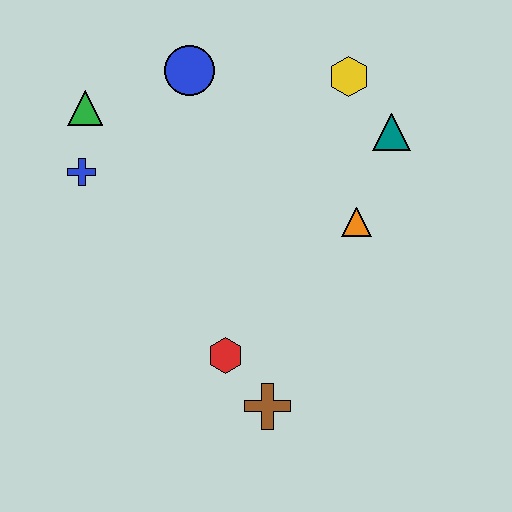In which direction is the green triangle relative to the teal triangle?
The green triangle is to the left of the teal triangle.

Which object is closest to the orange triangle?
The teal triangle is closest to the orange triangle.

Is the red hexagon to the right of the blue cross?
Yes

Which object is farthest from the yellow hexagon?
The brown cross is farthest from the yellow hexagon.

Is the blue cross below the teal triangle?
Yes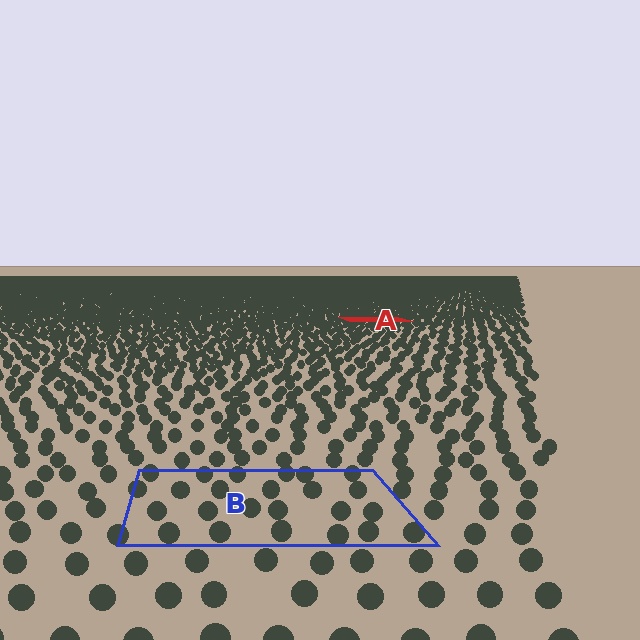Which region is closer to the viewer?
Region B is closer. The texture elements there are larger and more spread out.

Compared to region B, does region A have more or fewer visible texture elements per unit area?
Region A has more texture elements per unit area — they are packed more densely because it is farther away.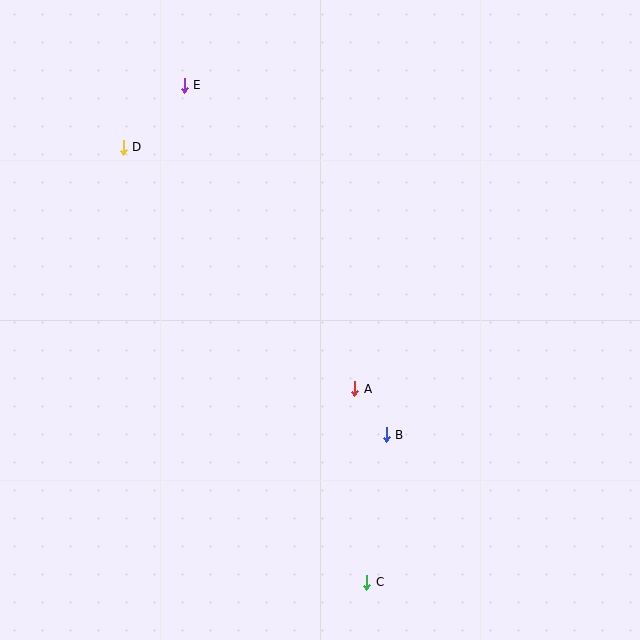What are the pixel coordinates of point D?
Point D is at (123, 147).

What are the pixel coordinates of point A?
Point A is at (355, 389).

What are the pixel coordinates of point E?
Point E is at (184, 85).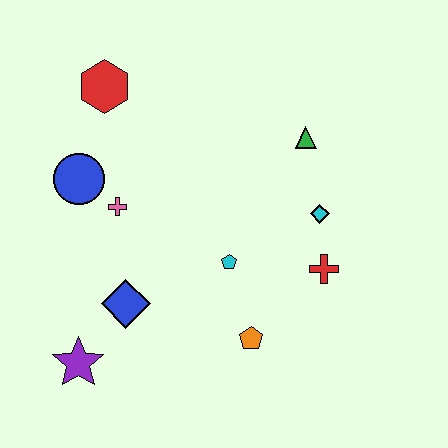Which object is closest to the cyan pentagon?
The orange pentagon is closest to the cyan pentagon.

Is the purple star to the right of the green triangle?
No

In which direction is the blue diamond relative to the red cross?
The blue diamond is to the left of the red cross.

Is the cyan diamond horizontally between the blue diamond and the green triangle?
No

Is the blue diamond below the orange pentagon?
No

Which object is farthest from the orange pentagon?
The red hexagon is farthest from the orange pentagon.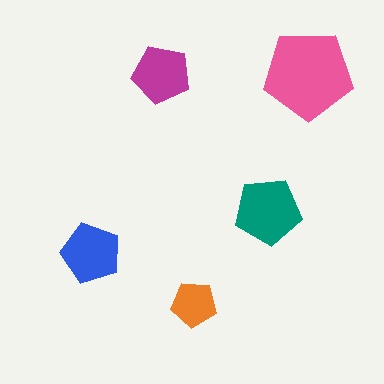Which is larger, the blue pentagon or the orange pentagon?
The blue one.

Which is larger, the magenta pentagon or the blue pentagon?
The blue one.